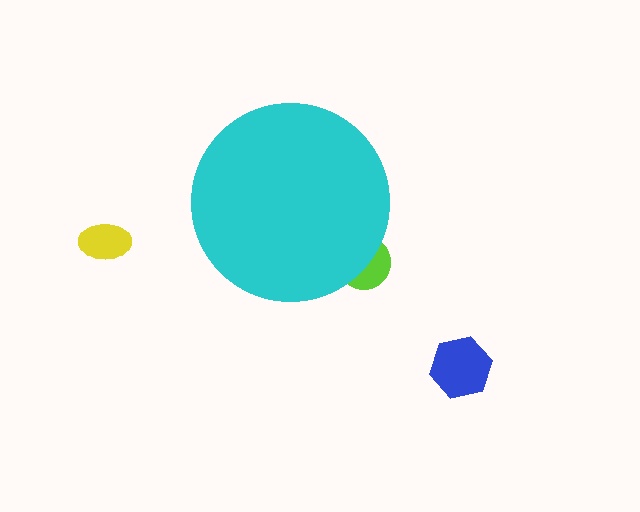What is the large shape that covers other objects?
A cyan circle.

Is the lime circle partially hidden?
Yes, the lime circle is partially hidden behind the cyan circle.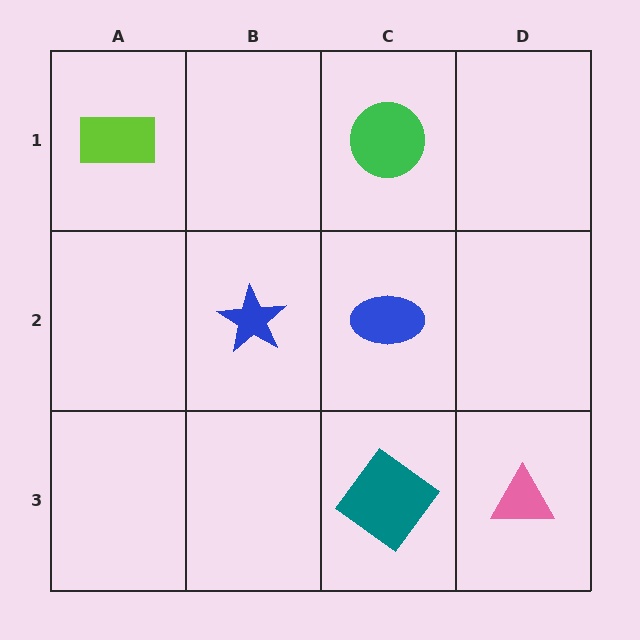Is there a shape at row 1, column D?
No, that cell is empty.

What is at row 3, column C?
A teal diamond.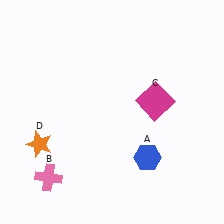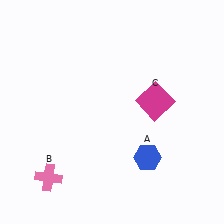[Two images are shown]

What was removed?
The orange star (D) was removed in Image 2.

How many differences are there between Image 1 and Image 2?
There is 1 difference between the two images.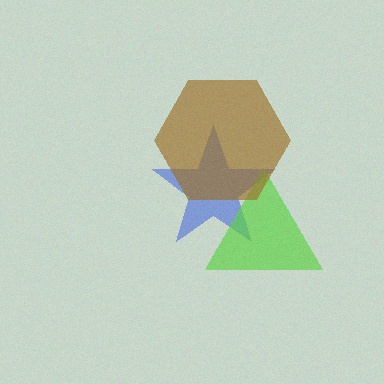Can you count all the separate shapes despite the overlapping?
Yes, there are 3 separate shapes.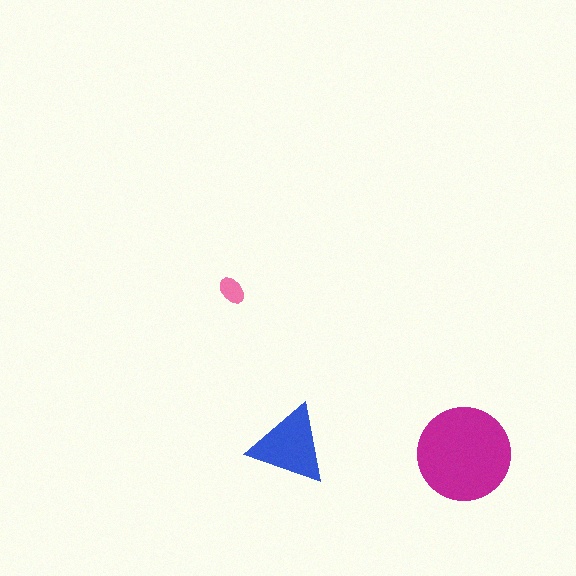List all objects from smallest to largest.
The pink ellipse, the blue triangle, the magenta circle.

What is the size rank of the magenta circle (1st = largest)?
1st.